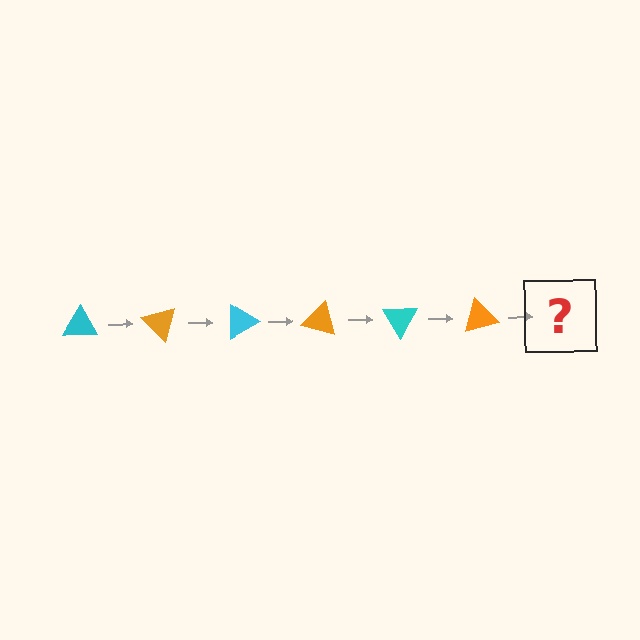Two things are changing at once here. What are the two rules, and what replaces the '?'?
The two rules are that it rotates 45 degrees each step and the color cycles through cyan and orange. The '?' should be a cyan triangle, rotated 270 degrees from the start.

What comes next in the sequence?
The next element should be a cyan triangle, rotated 270 degrees from the start.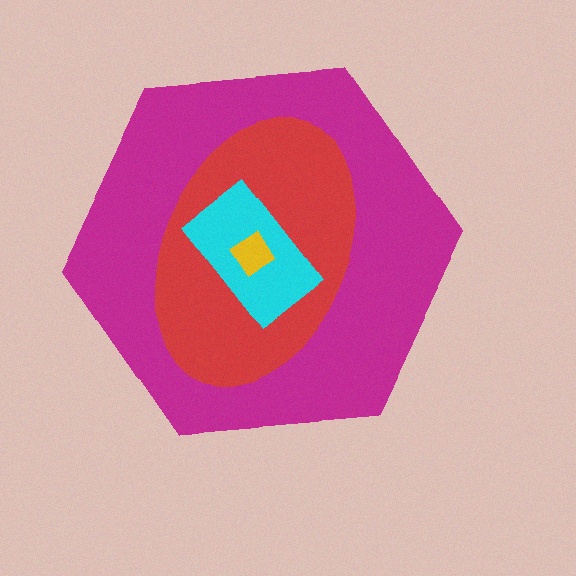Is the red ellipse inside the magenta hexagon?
Yes.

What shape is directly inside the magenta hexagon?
The red ellipse.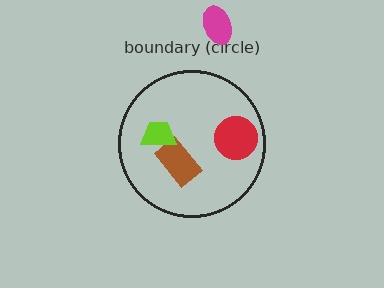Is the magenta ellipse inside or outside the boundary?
Outside.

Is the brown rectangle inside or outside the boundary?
Inside.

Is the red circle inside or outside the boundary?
Inside.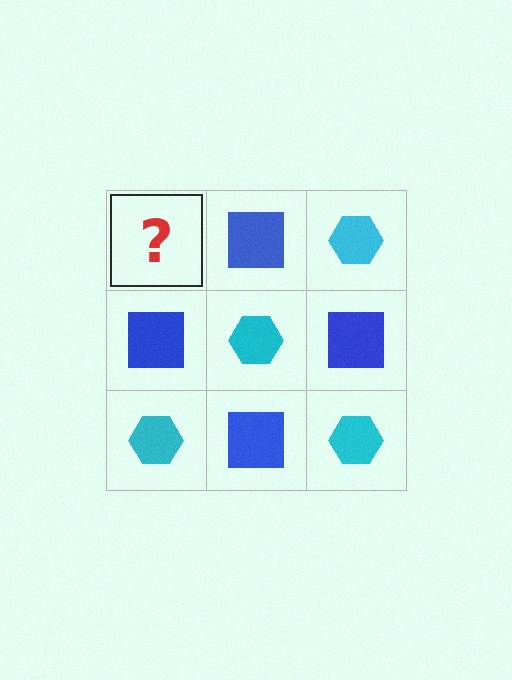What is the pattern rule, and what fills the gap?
The rule is that it alternates cyan hexagon and blue square in a checkerboard pattern. The gap should be filled with a cyan hexagon.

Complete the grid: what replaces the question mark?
The question mark should be replaced with a cyan hexagon.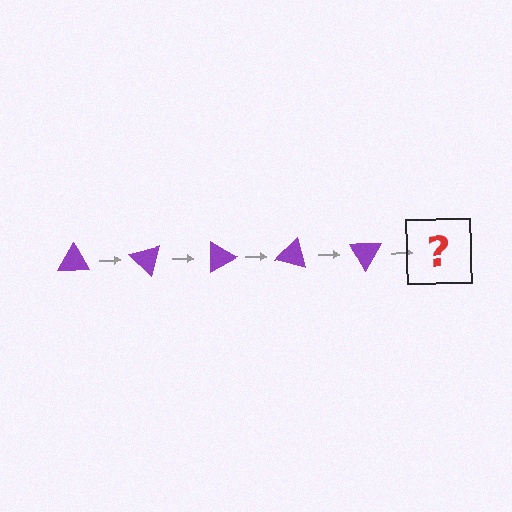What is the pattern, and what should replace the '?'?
The pattern is that the triangle rotates 45 degrees each step. The '?' should be a purple triangle rotated 225 degrees.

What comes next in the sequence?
The next element should be a purple triangle rotated 225 degrees.